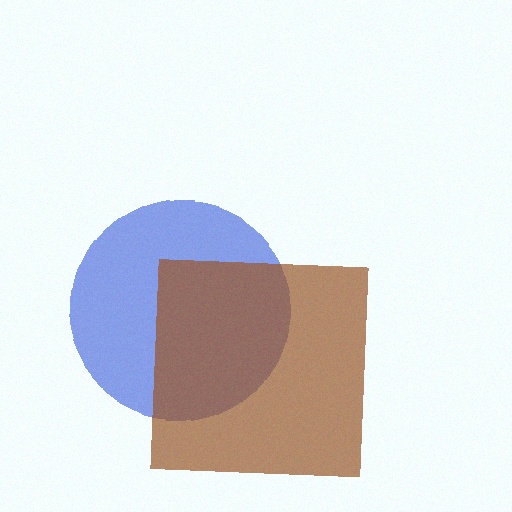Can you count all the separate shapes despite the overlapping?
Yes, there are 2 separate shapes.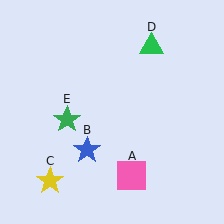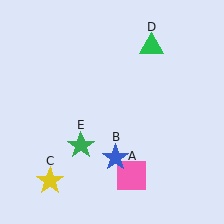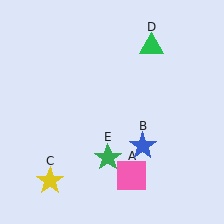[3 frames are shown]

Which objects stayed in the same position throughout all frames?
Pink square (object A) and yellow star (object C) and green triangle (object D) remained stationary.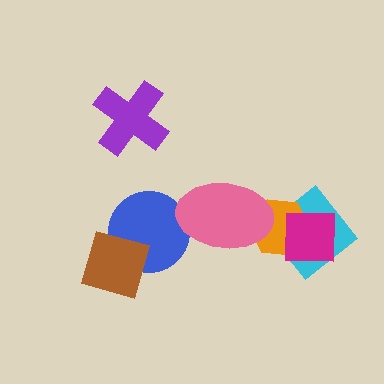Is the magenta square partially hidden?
No, no other shape covers it.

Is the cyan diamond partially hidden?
Yes, it is partially covered by another shape.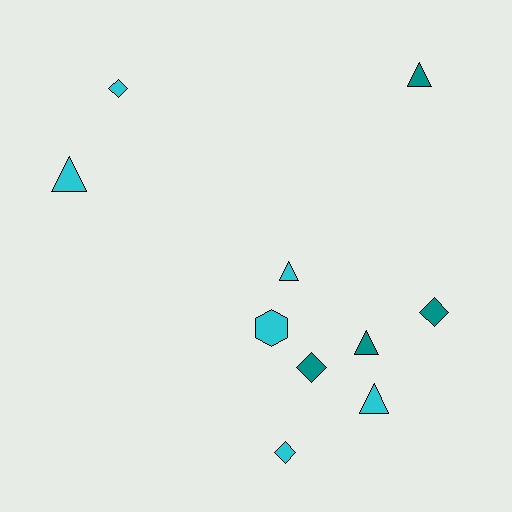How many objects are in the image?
There are 10 objects.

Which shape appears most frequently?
Triangle, with 5 objects.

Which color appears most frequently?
Cyan, with 6 objects.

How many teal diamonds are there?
There are 2 teal diamonds.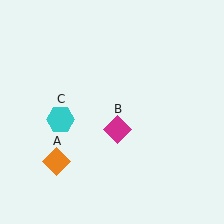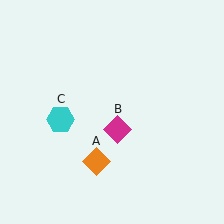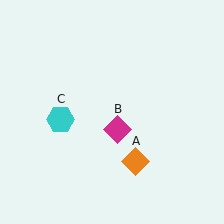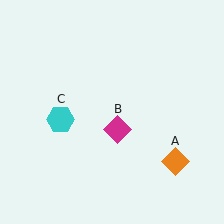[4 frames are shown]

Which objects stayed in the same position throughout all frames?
Magenta diamond (object B) and cyan hexagon (object C) remained stationary.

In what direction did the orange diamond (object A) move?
The orange diamond (object A) moved right.